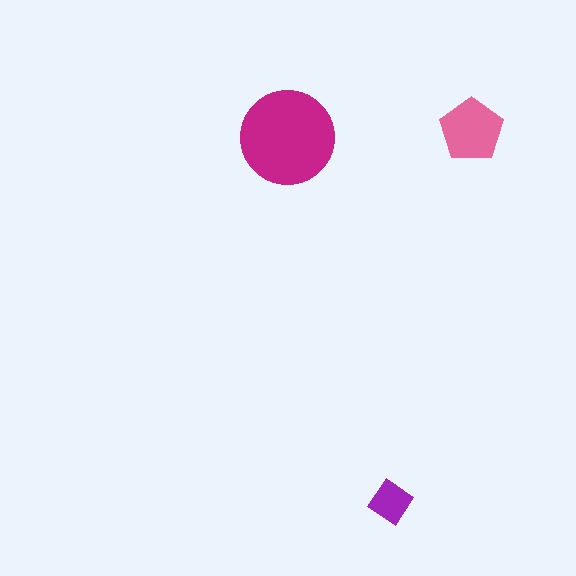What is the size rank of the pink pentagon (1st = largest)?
2nd.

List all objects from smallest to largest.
The purple diamond, the pink pentagon, the magenta circle.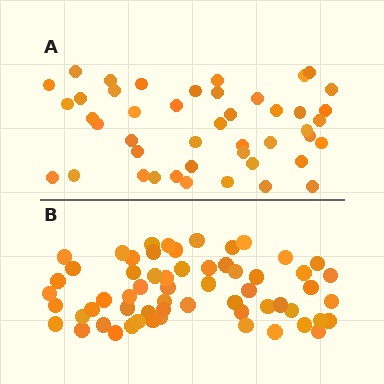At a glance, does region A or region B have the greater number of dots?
Region B (the bottom region) has more dots.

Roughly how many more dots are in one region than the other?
Region B has approximately 15 more dots than region A.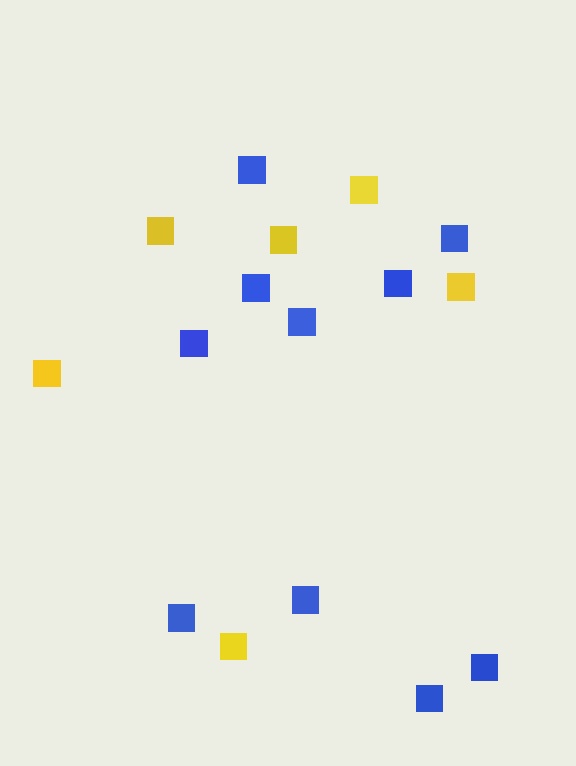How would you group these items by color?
There are 2 groups: one group of yellow squares (6) and one group of blue squares (10).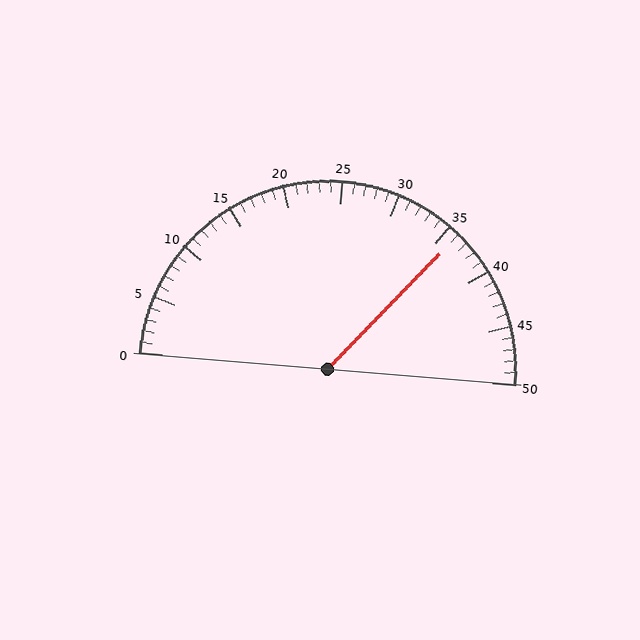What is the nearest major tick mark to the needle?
The nearest major tick mark is 35.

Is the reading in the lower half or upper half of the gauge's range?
The reading is in the upper half of the range (0 to 50).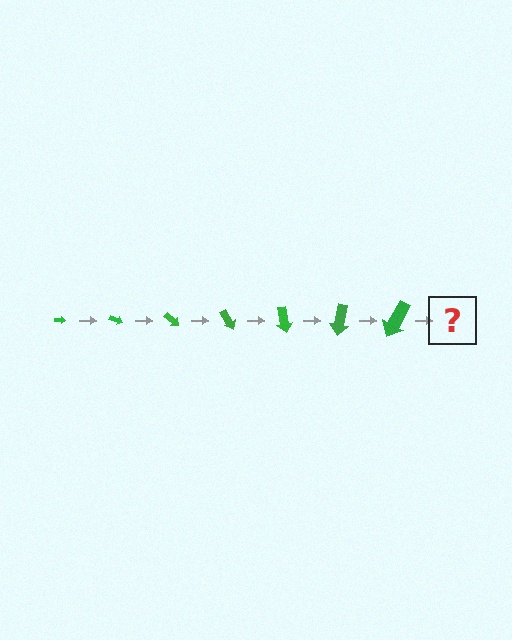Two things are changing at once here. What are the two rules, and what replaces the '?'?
The two rules are that the arrow grows larger each step and it rotates 20 degrees each step. The '?' should be an arrow, larger than the previous one and rotated 140 degrees from the start.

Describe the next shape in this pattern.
It should be an arrow, larger than the previous one and rotated 140 degrees from the start.